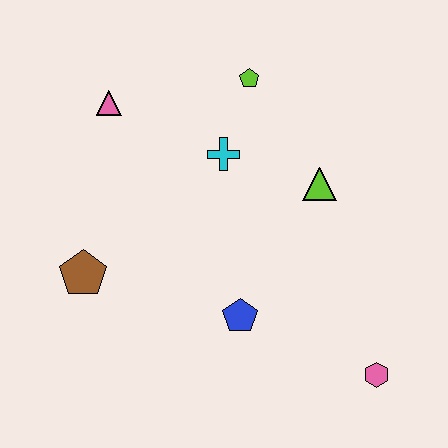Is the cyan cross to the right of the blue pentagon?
No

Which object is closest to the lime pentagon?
The cyan cross is closest to the lime pentagon.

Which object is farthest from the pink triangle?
The pink hexagon is farthest from the pink triangle.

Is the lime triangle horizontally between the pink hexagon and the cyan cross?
Yes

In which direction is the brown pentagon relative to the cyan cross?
The brown pentagon is to the left of the cyan cross.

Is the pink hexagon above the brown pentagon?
No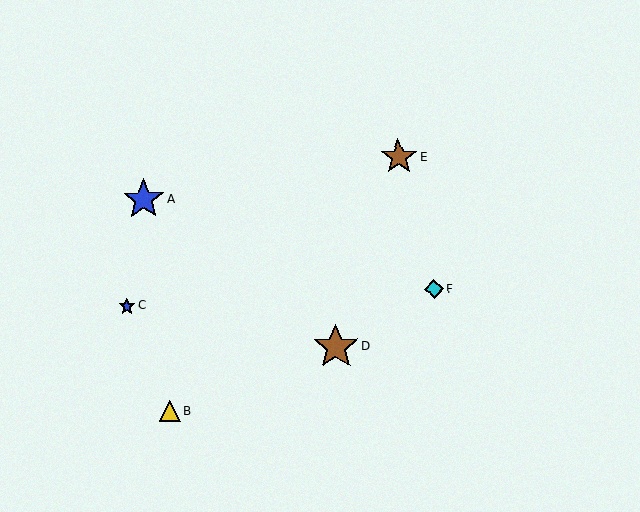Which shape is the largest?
The brown star (labeled D) is the largest.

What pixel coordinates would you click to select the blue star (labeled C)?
Click at (127, 306) to select the blue star C.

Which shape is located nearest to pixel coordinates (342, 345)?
The brown star (labeled D) at (336, 347) is nearest to that location.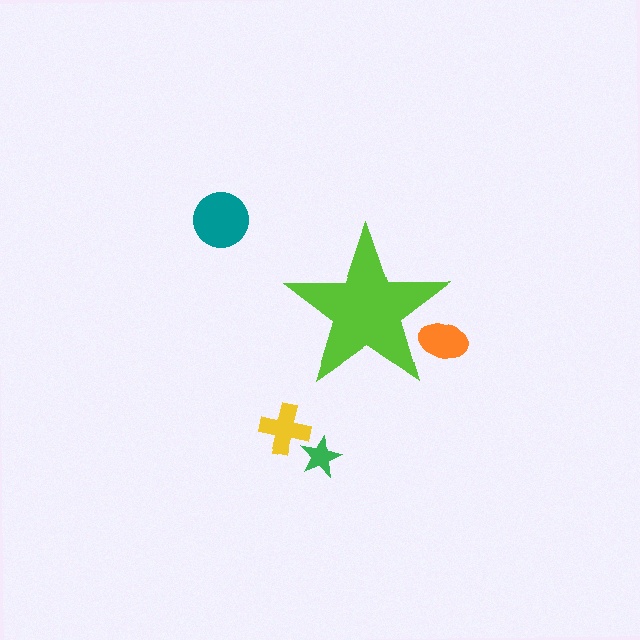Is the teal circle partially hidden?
No, the teal circle is fully visible.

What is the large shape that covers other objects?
A lime star.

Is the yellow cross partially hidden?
No, the yellow cross is fully visible.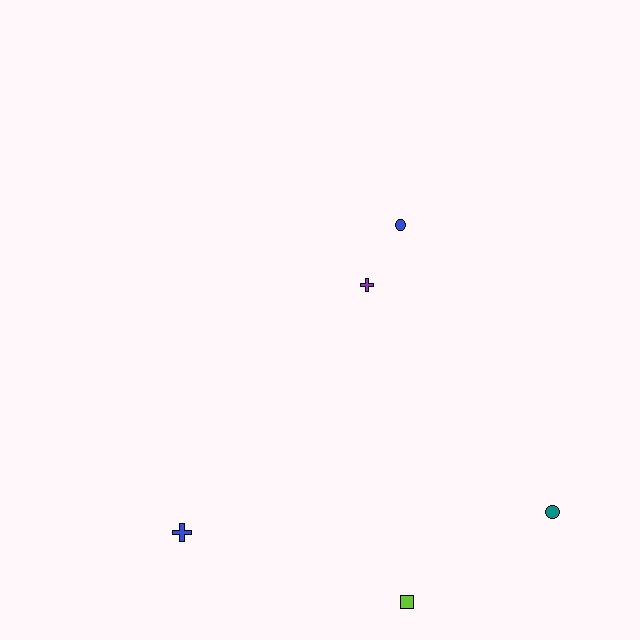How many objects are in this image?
There are 5 objects.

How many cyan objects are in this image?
There are no cyan objects.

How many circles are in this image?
There are 2 circles.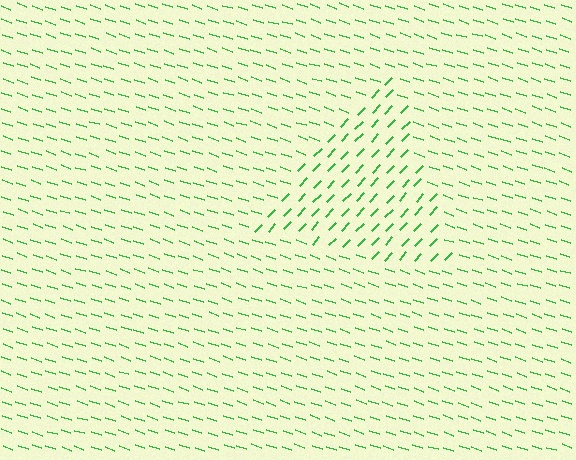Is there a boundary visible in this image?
Yes, there is a texture boundary formed by a change in line orientation.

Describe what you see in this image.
The image is filled with small green line segments. A triangle region in the image has lines oriented differently from the surrounding lines, creating a visible texture boundary.